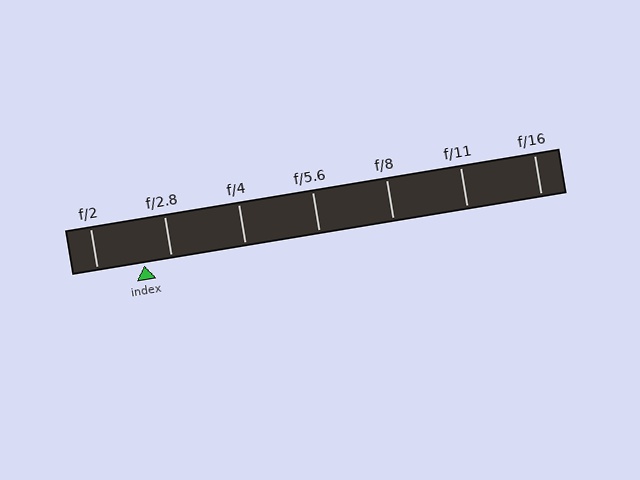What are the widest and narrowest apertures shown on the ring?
The widest aperture shown is f/2 and the narrowest is f/16.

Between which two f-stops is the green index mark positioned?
The index mark is between f/2 and f/2.8.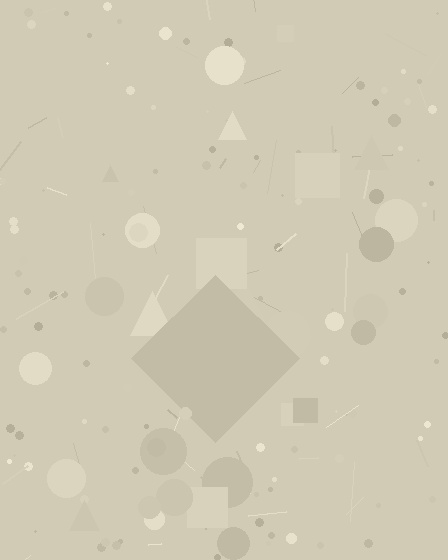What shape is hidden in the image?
A diamond is hidden in the image.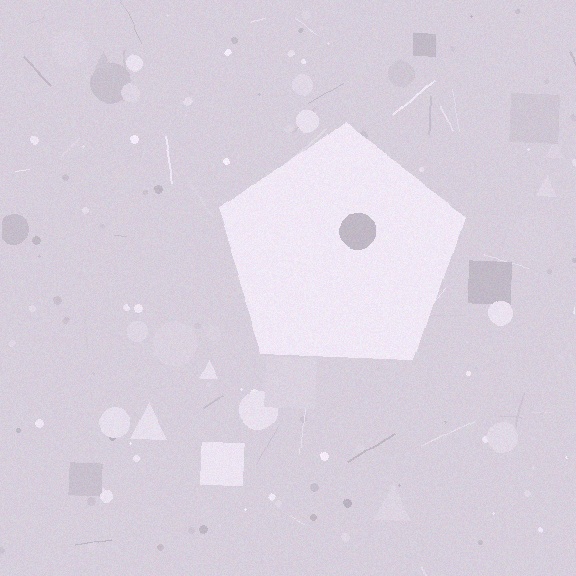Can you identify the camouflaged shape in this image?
The camouflaged shape is a pentagon.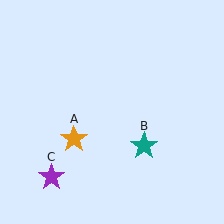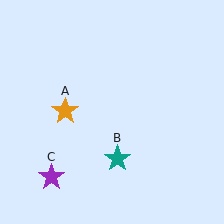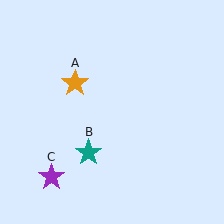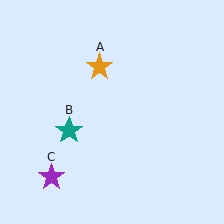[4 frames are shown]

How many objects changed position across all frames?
2 objects changed position: orange star (object A), teal star (object B).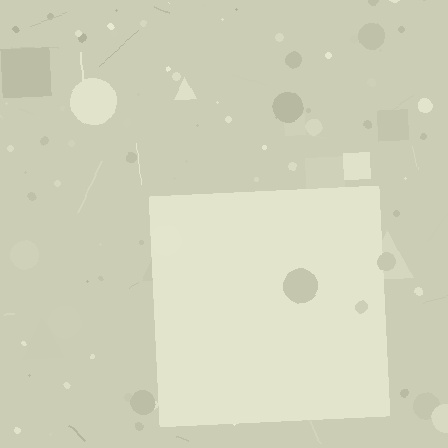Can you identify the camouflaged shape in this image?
The camouflaged shape is a square.